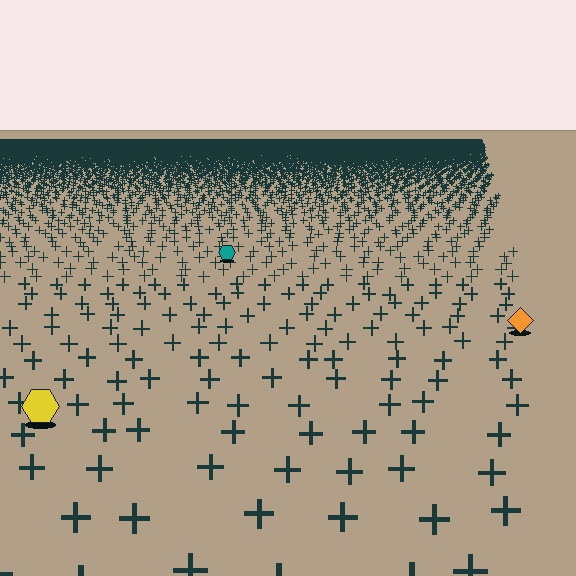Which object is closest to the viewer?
The yellow hexagon is closest. The texture marks near it are larger and more spread out.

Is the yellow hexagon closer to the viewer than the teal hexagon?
Yes. The yellow hexagon is closer — you can tell from the texture gradient: the ground texture is coarser near it.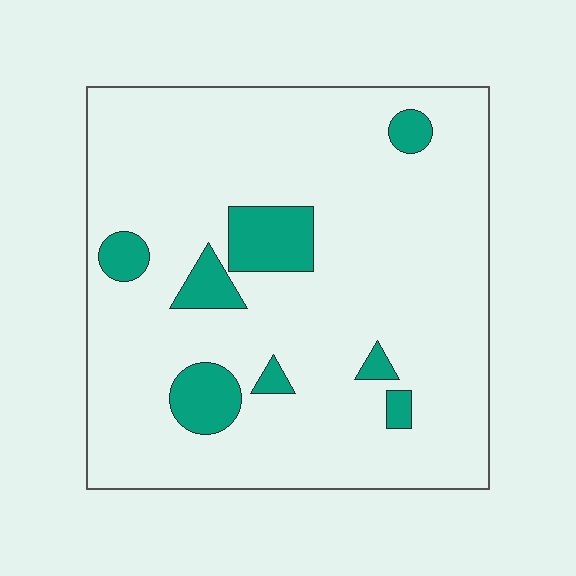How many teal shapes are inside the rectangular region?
8.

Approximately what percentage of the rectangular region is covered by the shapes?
Approximately 10%.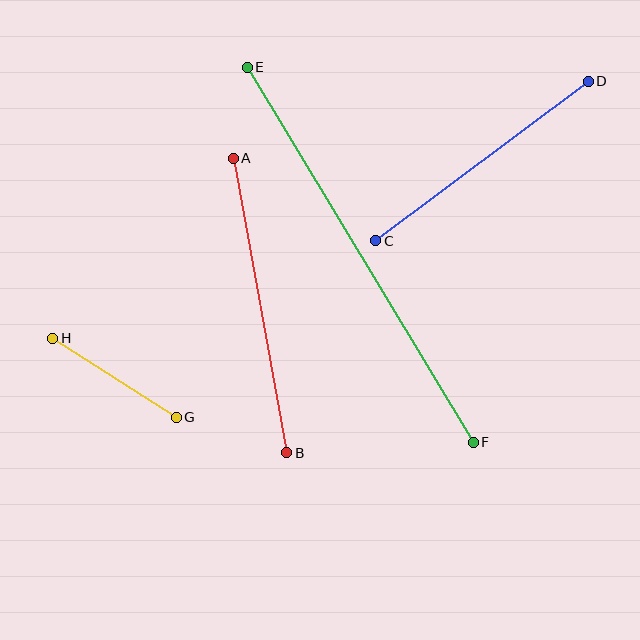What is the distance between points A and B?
The distance is approximately 299 pixels.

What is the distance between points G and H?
The distance is approximately 146 pixels.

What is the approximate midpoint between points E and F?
The midpoint is at approximately (360, 255) pixels.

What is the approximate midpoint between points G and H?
The midpoint is at approximately (115, 378) pixels.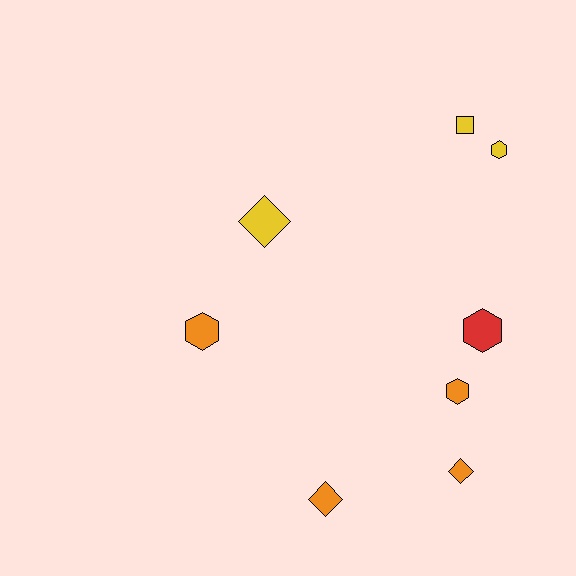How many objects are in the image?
There are 8 objects.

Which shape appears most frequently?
Hexagon, with 4 objects.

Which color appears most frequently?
Orange, with 4 objects.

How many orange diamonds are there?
There are 2 orange diamonds.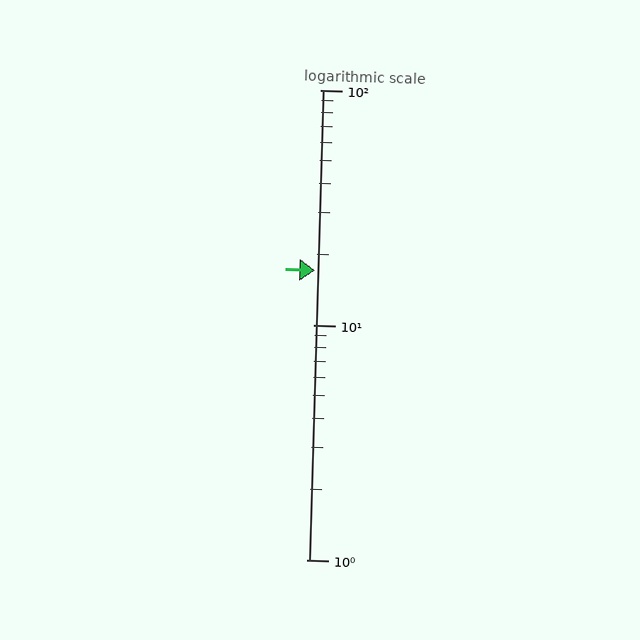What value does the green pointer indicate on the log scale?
The pointer indicates approximately 17.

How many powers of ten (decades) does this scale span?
The scale spans 2 decades, from 1 to 100.